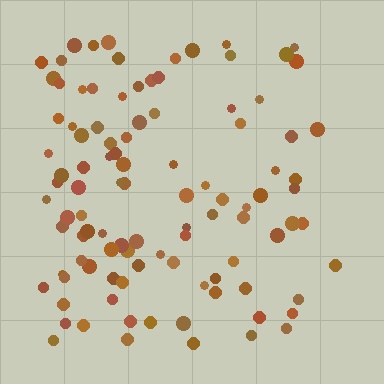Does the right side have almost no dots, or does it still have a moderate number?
Still a moderate number, just noticeably fewer than the left.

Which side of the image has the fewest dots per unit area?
The right.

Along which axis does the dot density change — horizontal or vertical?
Horizontal.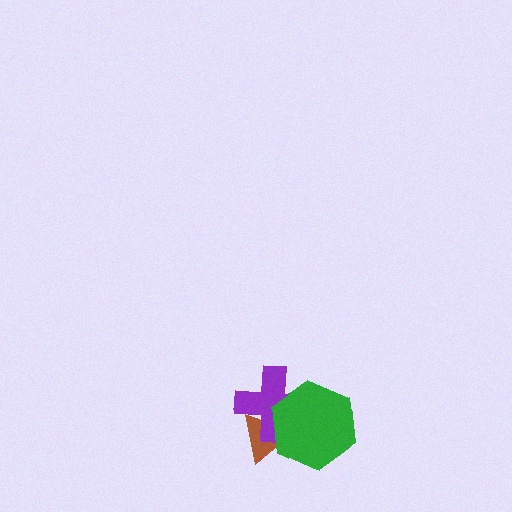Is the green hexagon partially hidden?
No, no other shape covers it.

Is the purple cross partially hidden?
Yes, it is partially covered by another shape.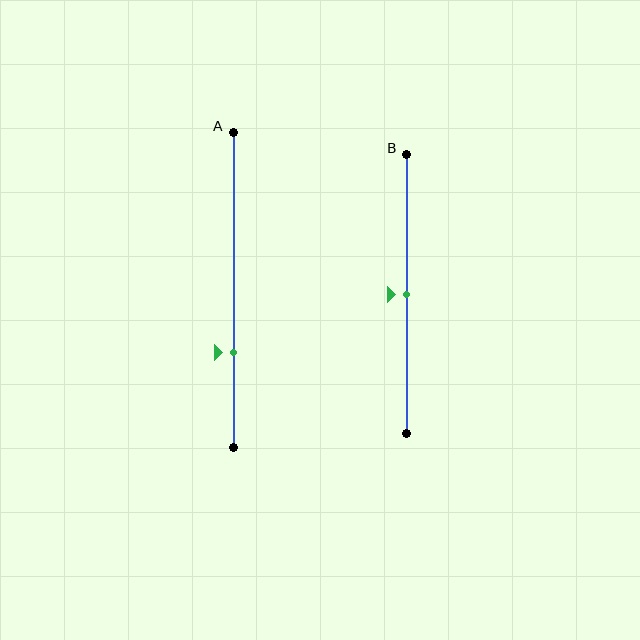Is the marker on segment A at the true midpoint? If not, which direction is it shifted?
No, the marker on segment A is shifted downward by about 20% of the segment length.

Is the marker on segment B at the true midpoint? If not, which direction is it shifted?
Yes, the marker on segment B is at the true midpoint.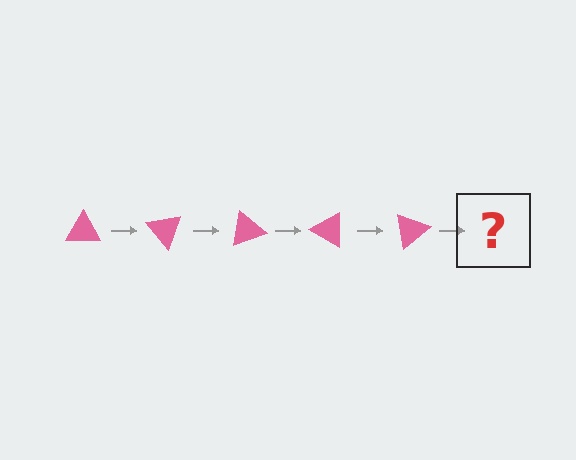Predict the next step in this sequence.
The next step is a pink triangle rotated 250 degrees.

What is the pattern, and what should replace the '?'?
The pattern is that the triangle rotates 50 degrees each step. The '?' should be a pink triangle rotated 250 degrees.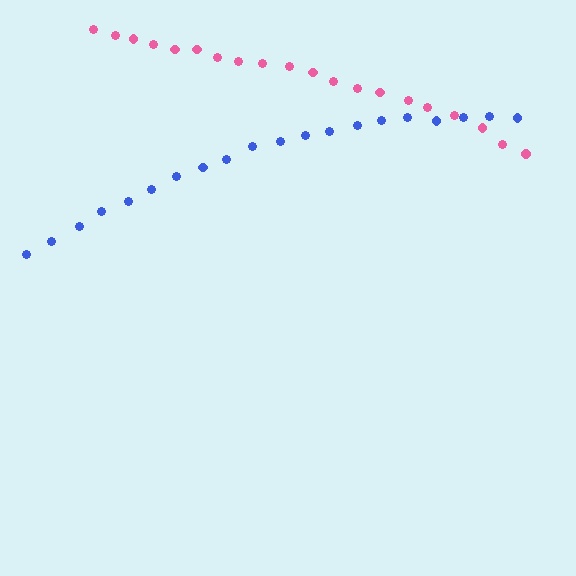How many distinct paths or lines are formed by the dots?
There are 2 distinct paths.